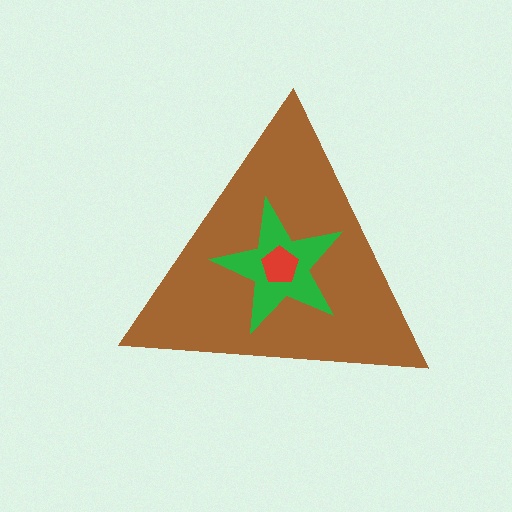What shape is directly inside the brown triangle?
The green star.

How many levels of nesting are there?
3.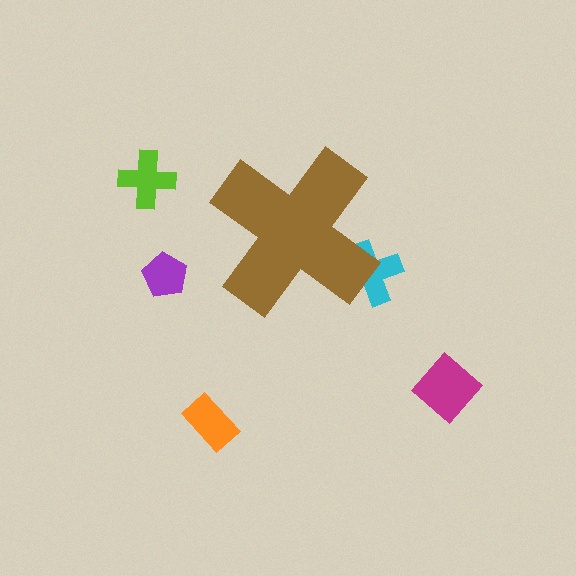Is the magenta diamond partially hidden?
No, the magenta diamond is fully visible.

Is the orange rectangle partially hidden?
No, the orange rectangle is fully visible.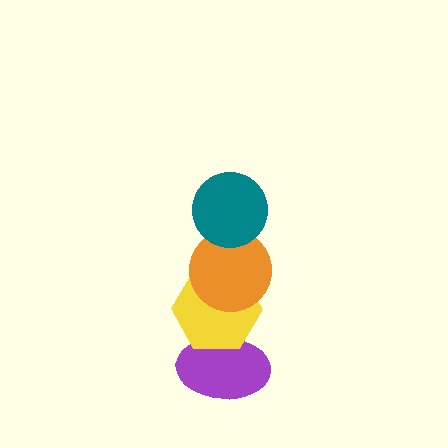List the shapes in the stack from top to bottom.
From top to bottom: the teal circle, the orange circle, the yellow hexagon, the purple ellipse.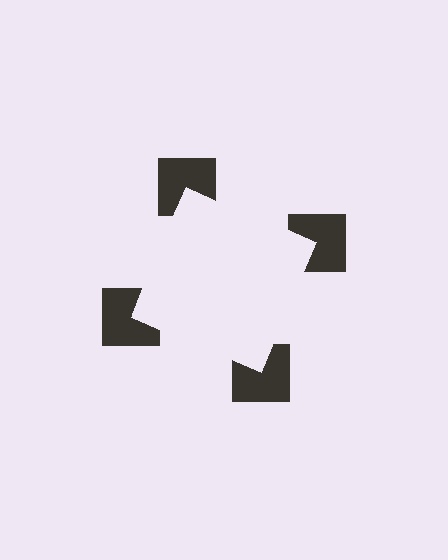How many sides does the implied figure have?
4 sides.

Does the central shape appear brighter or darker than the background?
It typically appears slightly brighter than the background, even though no actual brightness change is drawn.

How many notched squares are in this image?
There are 4 — one at each vertex of the illusory square.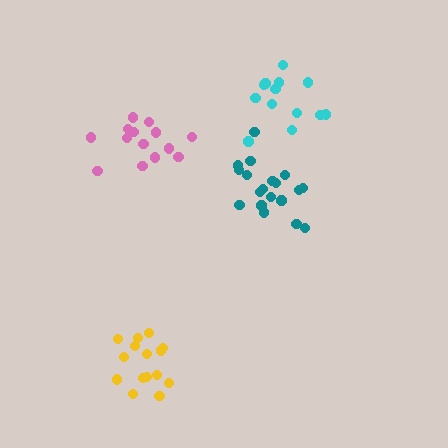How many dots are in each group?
Group 1: 15 dots, Group 2: 14 dots, Group 3: 13 dots, Group 4: 19 dots (61 total).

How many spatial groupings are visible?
There are 4 spatial groupings.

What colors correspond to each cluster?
The clusters are colored: yellow, pink, cyan, teal.